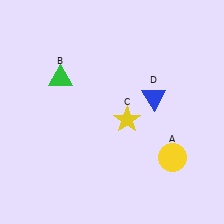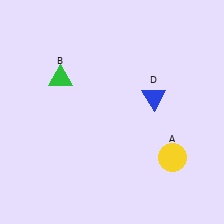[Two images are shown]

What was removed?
The yellow star (C) was removed in Image 2.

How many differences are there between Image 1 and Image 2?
There is 1 difference between the two images.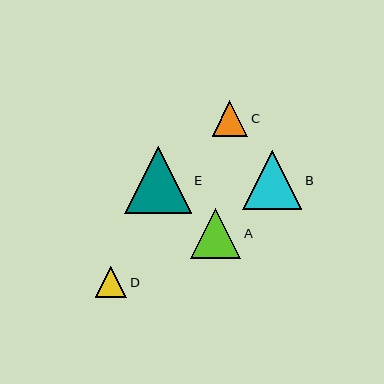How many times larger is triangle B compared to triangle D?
Triangle B is approximately 1.9 times the size of triangle D.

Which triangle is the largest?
Triangle E is the largest with a size of approximately 67 pixels.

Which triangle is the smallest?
Triangle D is the smallest with a size of approximately 32 pixels.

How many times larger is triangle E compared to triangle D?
Triangle E is approximately 2.1 times the size of triangle D.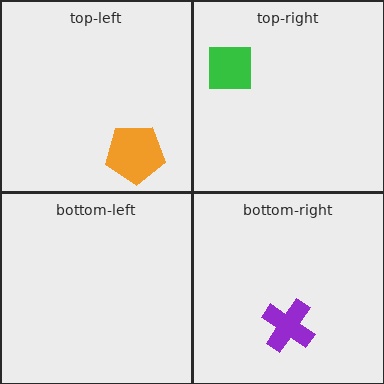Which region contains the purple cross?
The bottom-right region.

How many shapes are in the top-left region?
1.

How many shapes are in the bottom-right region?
1.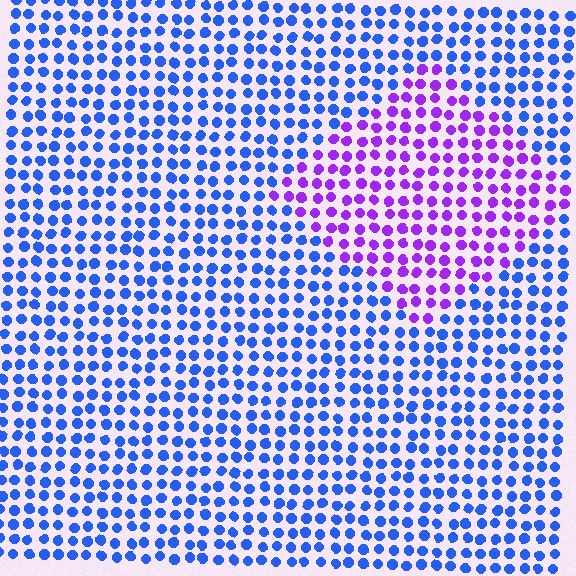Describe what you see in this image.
The image is filled with small blue elements in a uniform arrangement. A diamond-shaped region is visible where the elements are tinted to a slightly different hue, forming a subtle color boundary.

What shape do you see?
I see a diamond.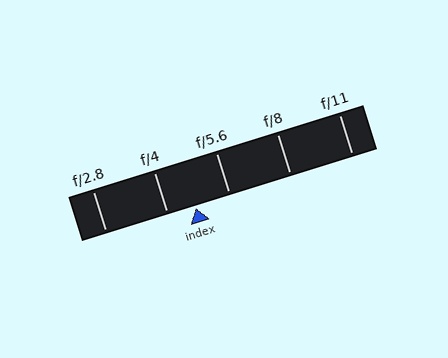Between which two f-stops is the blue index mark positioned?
The index mark is between f/4 and f/5.6.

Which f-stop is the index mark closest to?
The index mark is closest to f/4.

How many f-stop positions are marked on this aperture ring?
There are 5 f-stop positions marked.